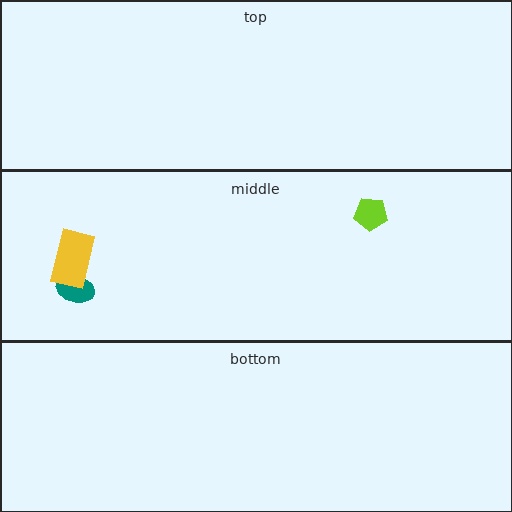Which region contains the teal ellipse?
The middle region.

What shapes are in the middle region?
The teal ellipse, the lime pentagon, the yellow rectangle.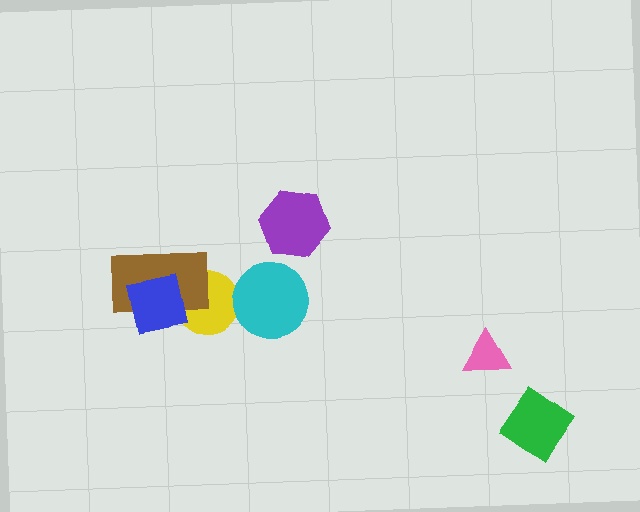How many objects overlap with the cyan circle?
0 objects overlap with the cyan circle.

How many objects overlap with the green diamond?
0 objects overlap with the green diamond.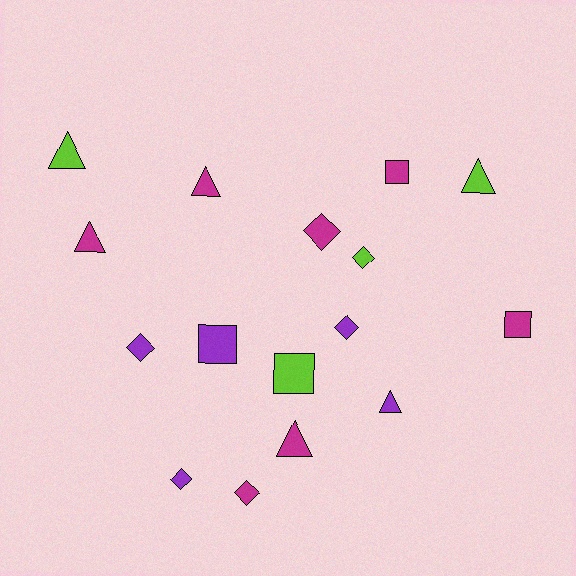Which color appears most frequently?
Magenta, with 7 objects.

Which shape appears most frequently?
Triangle, with 6 objects.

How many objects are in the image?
There are 16 objects.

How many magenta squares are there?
There are 2 magenta squares.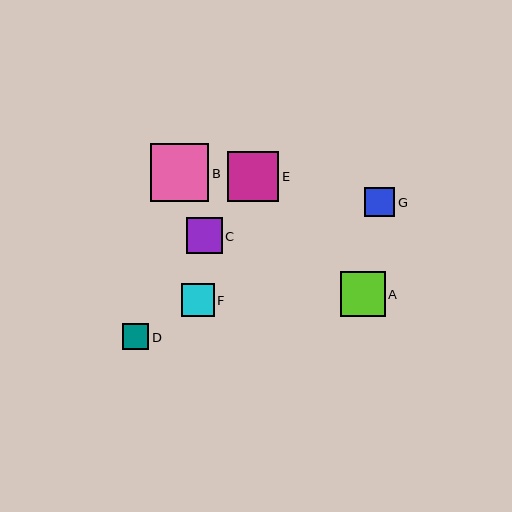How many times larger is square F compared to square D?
Square F is approximately 1.2 times the size of square D.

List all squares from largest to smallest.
From largest to smallest: B, E, A, C, F, G, D.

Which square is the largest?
Square B is the largest with a size of approximately 58 pixels.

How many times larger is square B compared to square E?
Square B is approximately 1.1 times the size of square E.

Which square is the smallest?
Square D is the smallest with a size of approximately 26 pixels.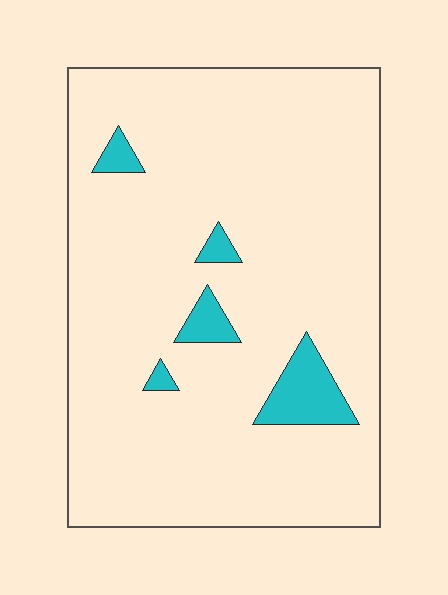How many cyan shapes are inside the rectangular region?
5.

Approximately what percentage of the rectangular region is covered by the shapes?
Approximately 5%.